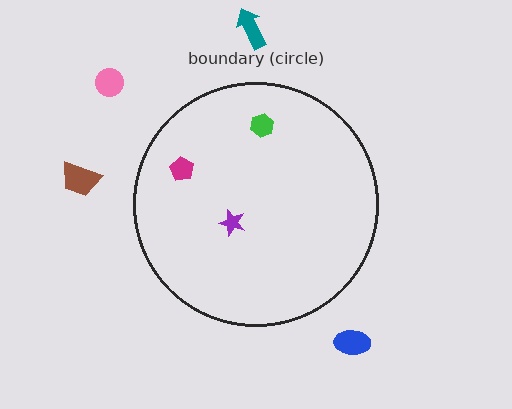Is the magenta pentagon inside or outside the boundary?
Inside.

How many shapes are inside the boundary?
3 inside, 4 outside.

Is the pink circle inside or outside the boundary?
Outside.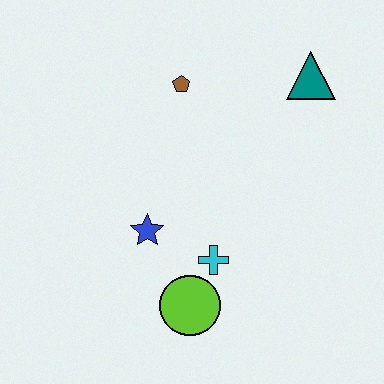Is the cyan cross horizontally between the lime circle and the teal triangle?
Yes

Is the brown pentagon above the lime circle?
Yes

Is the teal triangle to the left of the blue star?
No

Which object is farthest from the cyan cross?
The teal triangle is farthest from the cyan cross.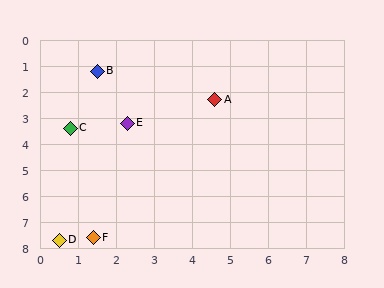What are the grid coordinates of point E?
Point E is at approximately (2.3, 3.2).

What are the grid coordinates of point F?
Point F is at approximately (1.4, 7.6).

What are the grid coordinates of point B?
Point B is at approximately (1.5, 1.2).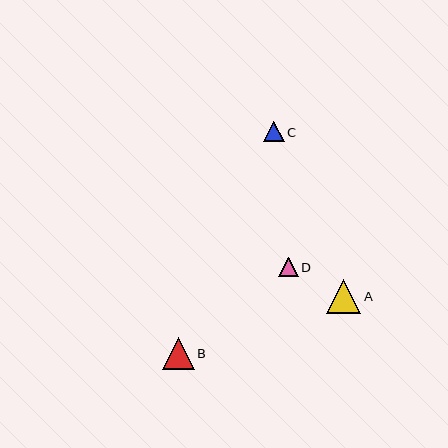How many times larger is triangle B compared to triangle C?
Triangle B is approximately 1.6 times the size of triangle C.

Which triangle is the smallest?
Triangle D is the smallest with a size of approximately 19 pixels.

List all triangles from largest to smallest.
From largest to smallest: A, B, C, D.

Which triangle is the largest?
Triangle A is the largest with a size of approximately 34 pixels.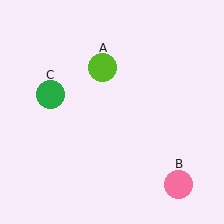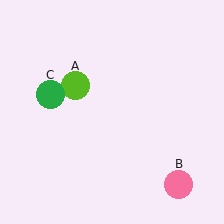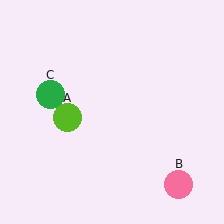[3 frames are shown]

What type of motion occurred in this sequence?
The lime circle (object A) rotated counterclockwise around the center of the scene.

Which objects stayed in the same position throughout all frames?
Pink circle (object B) and green circle (object C) remained stationary.